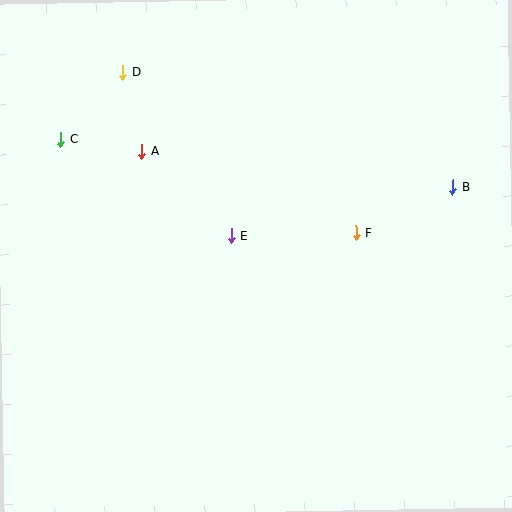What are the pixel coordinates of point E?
Point E is at (231, 236).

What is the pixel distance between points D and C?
The distance between D and C is 91 pixels.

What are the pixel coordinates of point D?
Point D is at (123, 73).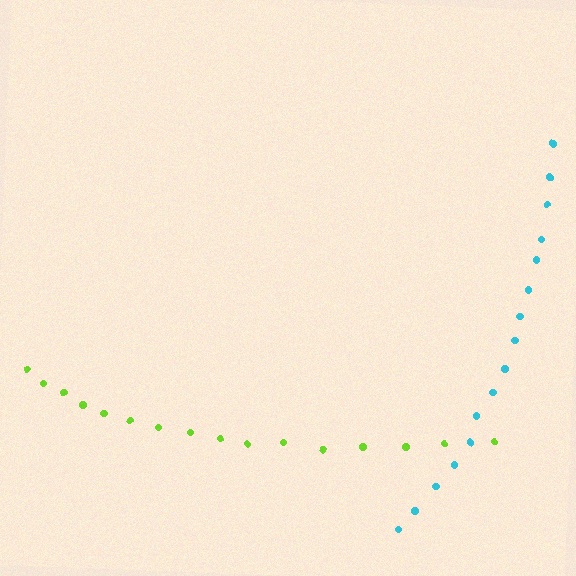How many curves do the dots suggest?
There are 2 distinct paths.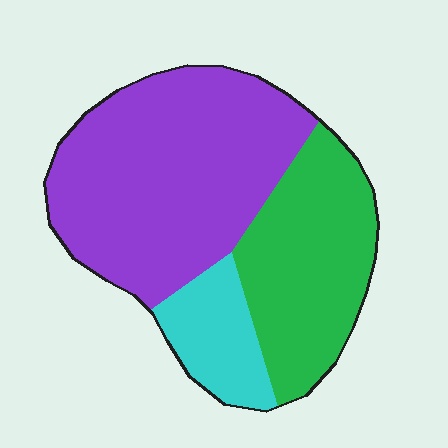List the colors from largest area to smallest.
From largest to smallest: purple, green, cyan.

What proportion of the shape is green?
Green takes up about one third (1/3) of the shape.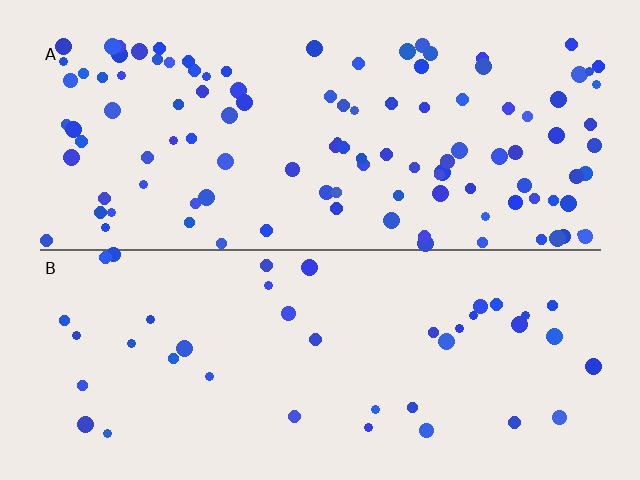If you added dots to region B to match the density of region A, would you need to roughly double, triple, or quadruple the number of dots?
Approximately triple.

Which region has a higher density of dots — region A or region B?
A (the top).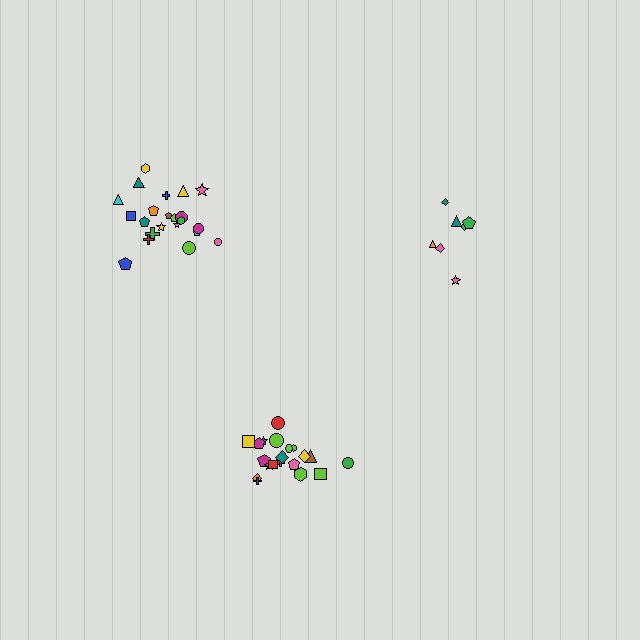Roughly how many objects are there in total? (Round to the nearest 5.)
Roughly 50 objects in total.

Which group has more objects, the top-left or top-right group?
The top-left group.